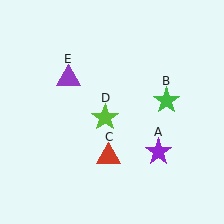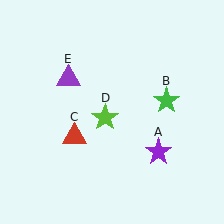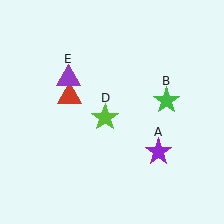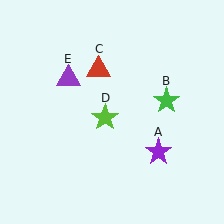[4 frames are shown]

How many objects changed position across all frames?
1 object changed position: red triangle (object C).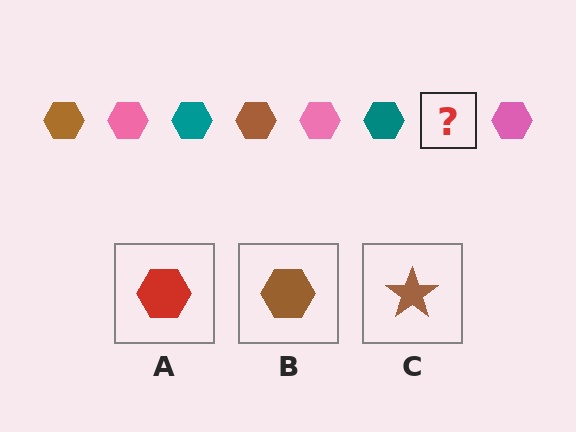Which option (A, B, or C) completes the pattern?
B.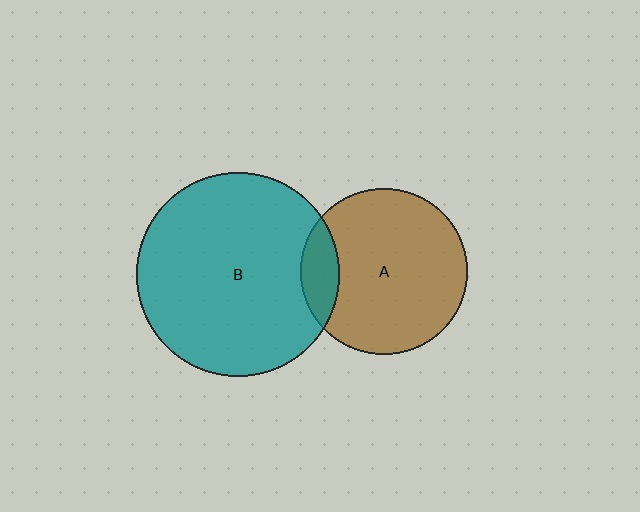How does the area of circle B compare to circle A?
Approximately 1.5 times.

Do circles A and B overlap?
Yes.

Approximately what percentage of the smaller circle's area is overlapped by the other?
Approximately 15%.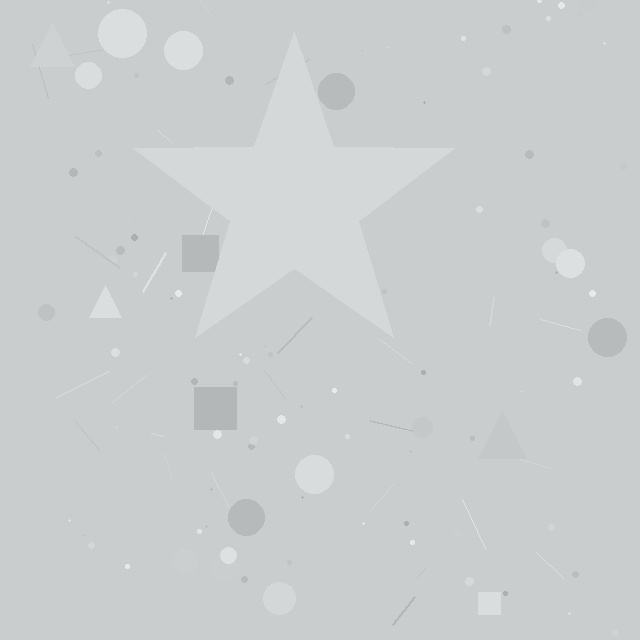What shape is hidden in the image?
A star is hidden in the image.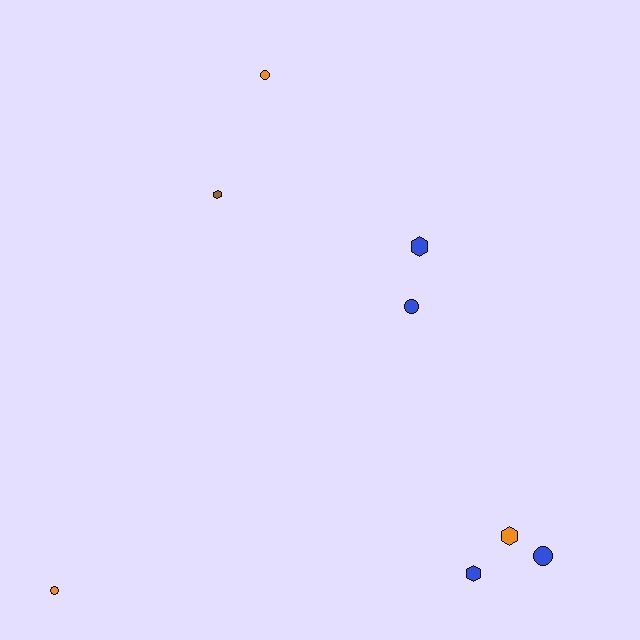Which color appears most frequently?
Blue, with 4 objects.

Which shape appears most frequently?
Hexagon, with 4 objects.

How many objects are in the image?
There are 8 objects.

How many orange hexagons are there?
There is 1 orange hexagon.